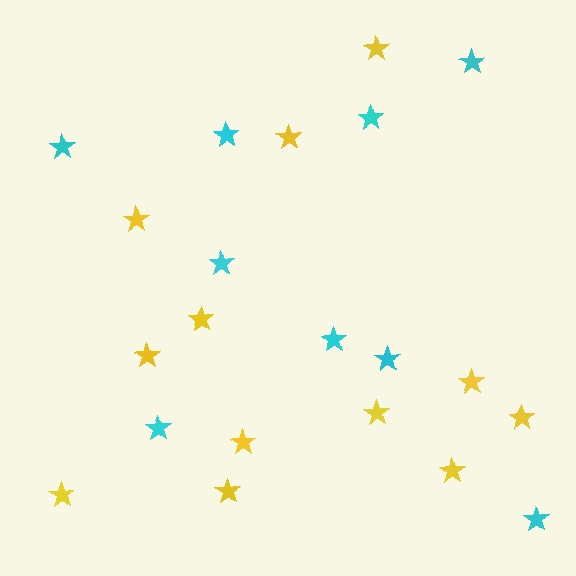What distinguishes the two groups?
There are 2 groups: one group of cyan stars (9) and one group of yellow stars (12).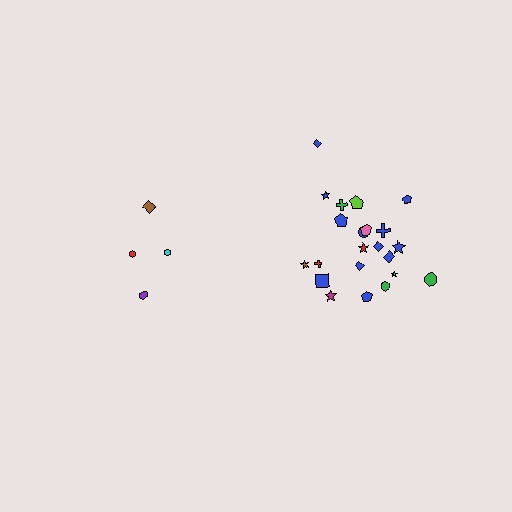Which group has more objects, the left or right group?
The right group.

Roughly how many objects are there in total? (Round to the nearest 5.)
Roughly 25 objects in total.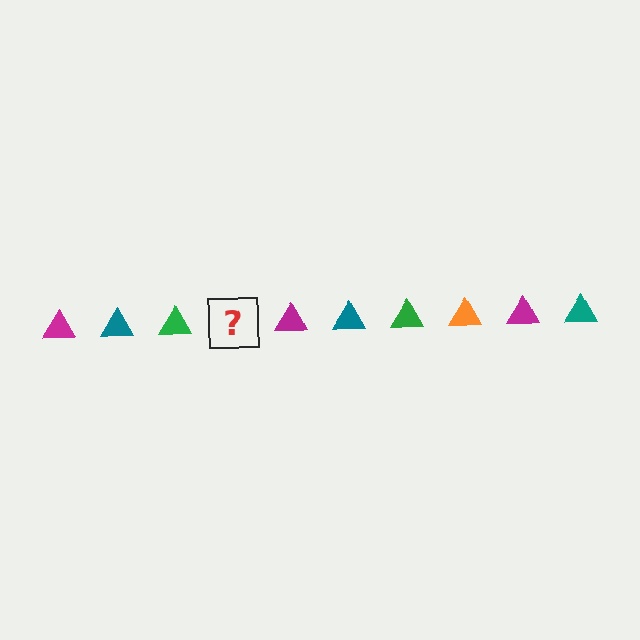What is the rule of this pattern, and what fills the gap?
The rule is that the pattern cycles through magenta, teal, green, orange triangles. The gap should be filled with an orange triangle.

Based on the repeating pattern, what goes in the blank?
The blank should be an orange triangle.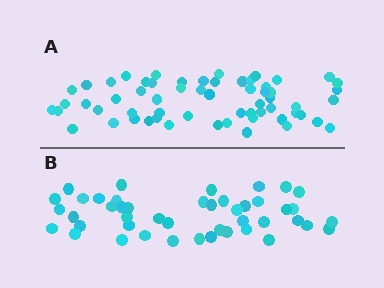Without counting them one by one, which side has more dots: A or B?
Region A (the top region) has more dots.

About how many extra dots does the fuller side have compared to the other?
Region A has approximately 15 more dots than region B.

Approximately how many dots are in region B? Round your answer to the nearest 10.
About 40 dots. (The exact count is 45, which rounds to 40.)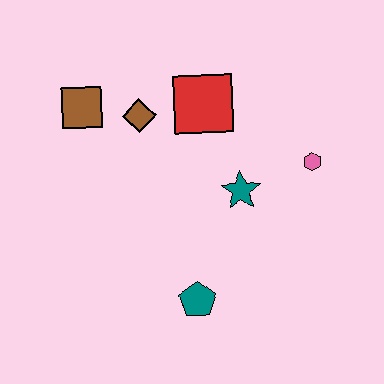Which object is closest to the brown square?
The brown diamond is closest to the brown square.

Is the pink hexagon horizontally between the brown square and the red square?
No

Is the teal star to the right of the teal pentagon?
Yes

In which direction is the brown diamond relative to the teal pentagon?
The brown diamond is above the teal pentagon.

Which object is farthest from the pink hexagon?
The brown square is farthest from the pink hexagon.